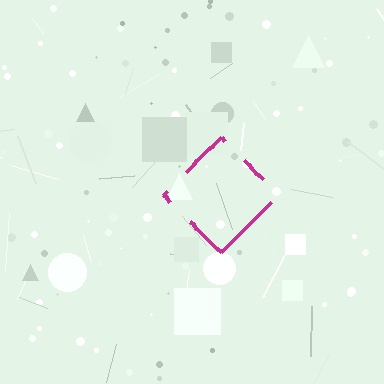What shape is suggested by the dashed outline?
The dashed outline suggests a diamond.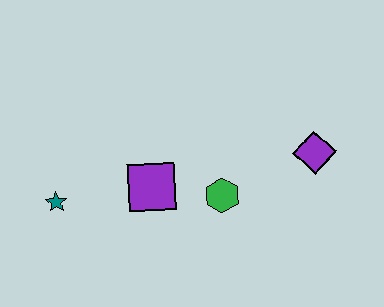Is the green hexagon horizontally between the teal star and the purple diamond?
Yes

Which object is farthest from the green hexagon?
The teal star is farthest from the green hexagon.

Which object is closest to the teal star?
The purple square is closest to the teal star.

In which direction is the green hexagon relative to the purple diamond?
The green hexagon is to the left of the purple diamond.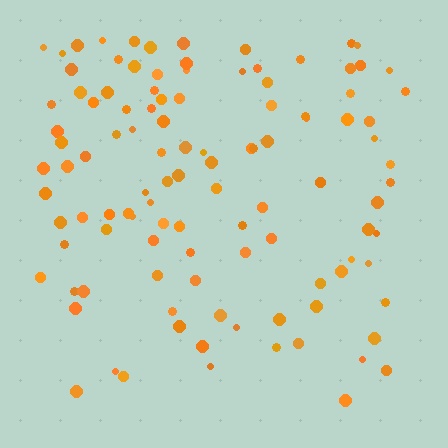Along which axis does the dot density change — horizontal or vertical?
Vertical.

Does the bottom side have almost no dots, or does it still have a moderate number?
Still a moderate number, just noticeably fewer than the top.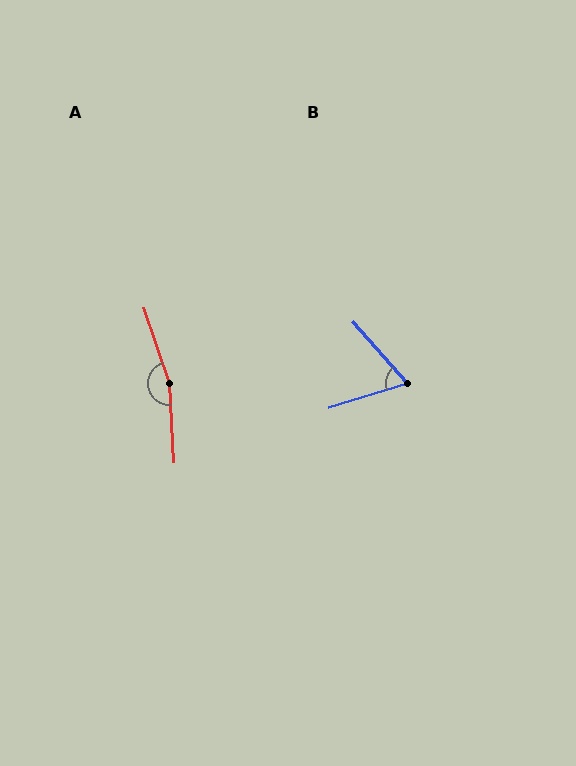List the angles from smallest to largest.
B (66°), A (165°).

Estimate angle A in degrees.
Approximately 165 degrees.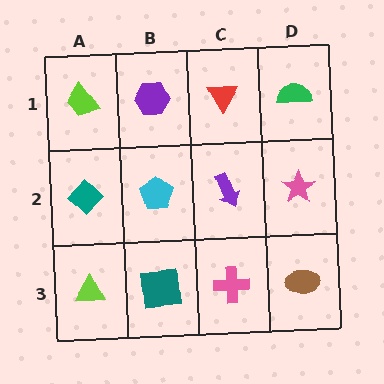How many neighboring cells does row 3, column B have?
3.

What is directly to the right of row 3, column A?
A teal square.